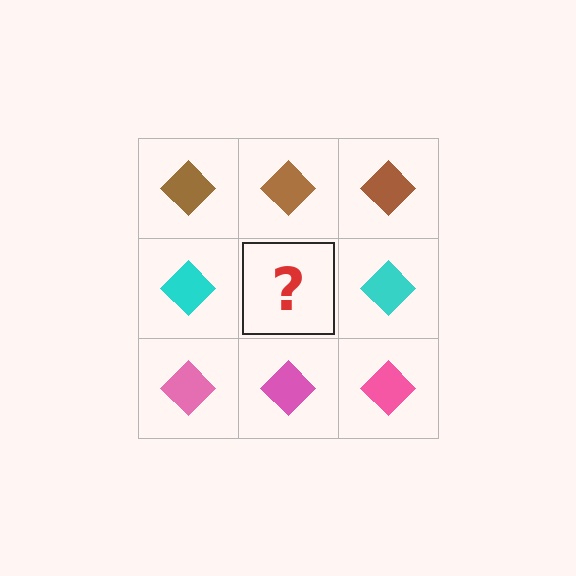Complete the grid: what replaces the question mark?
The question mark should be replaced with a cyan diamond.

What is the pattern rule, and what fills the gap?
The rule is that each row has a consistent color. The gap should be filled with a cyan diamond.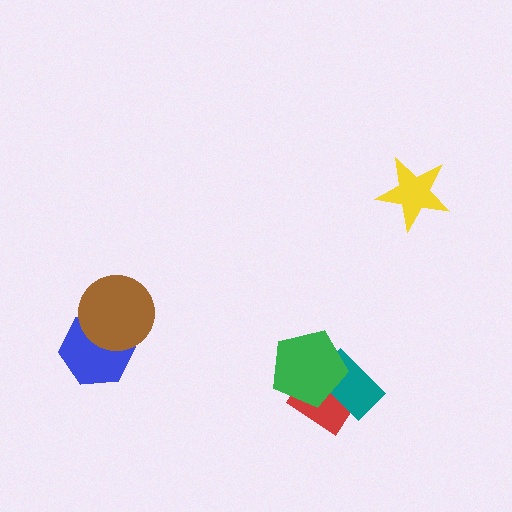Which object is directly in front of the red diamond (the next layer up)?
The teal rectangle is directly in front of the red diamond.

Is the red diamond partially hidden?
Yes, it is partially covered by another shape.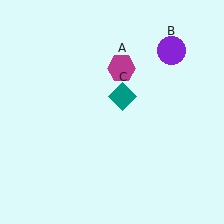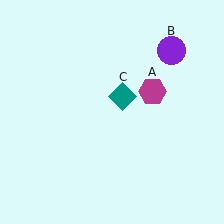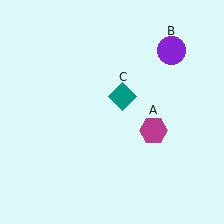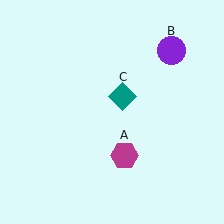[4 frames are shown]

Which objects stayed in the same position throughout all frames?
Purple circle (object B) and teal diamond (object C) remained stationary.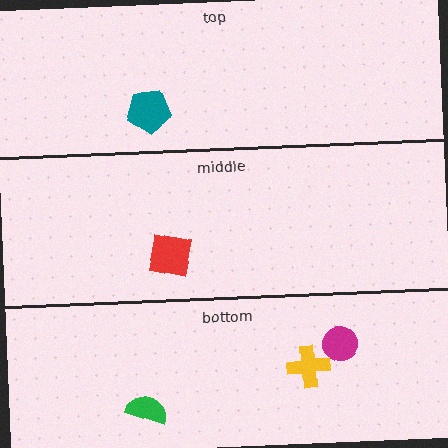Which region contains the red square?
The middle region.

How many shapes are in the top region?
1.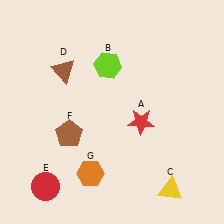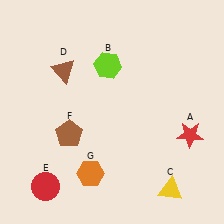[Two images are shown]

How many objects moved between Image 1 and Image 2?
1 object moved between the two images.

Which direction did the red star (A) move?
The red star (A) moved right.